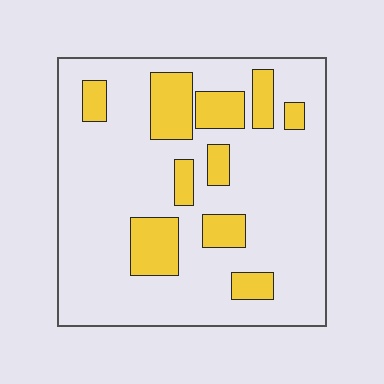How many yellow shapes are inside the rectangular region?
10.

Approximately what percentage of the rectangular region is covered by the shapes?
Approximately 20%.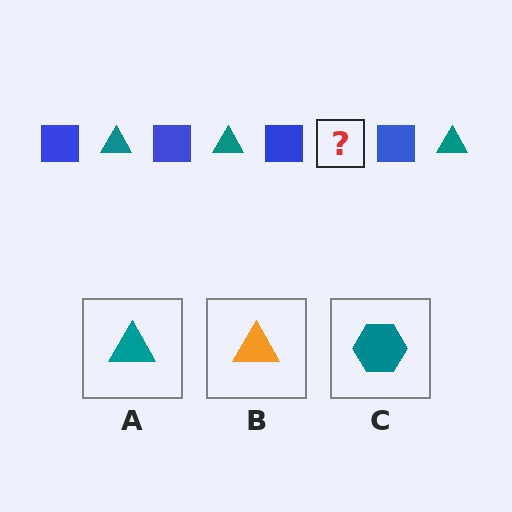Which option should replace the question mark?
Option A.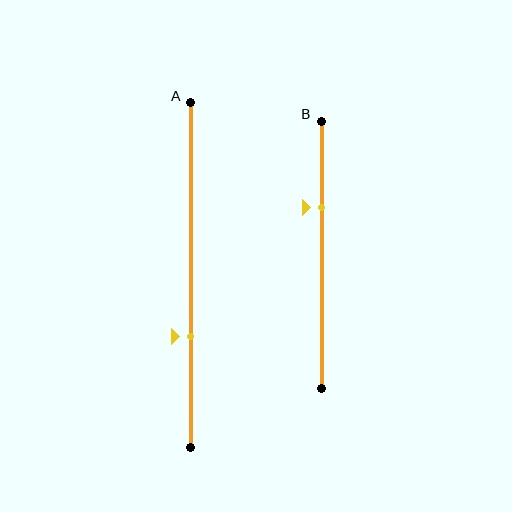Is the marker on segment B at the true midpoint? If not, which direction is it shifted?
No, the marker on segment B is shifted upward by about 18% of the segment length.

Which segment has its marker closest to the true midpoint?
Segment B has its marker closest to the true midpoint.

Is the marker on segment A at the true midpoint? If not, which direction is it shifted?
No, the marker on segment A is shifted downward by about 18% of the segment length.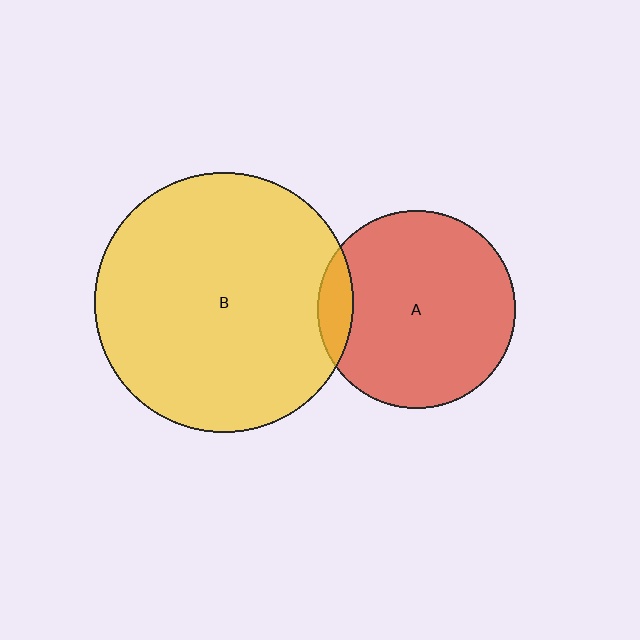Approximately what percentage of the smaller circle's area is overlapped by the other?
Approximately 10%.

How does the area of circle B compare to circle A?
Approximately 1.7 times.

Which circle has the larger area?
Circle B (yellow).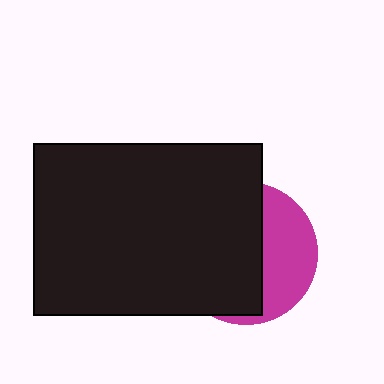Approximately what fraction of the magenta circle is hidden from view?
Roughly 63% of the magenta circle is hidden behind the black rectangle.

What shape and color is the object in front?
The object in front is a black rectangle.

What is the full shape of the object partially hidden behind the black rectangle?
The partially hidden object is a magenta circle.